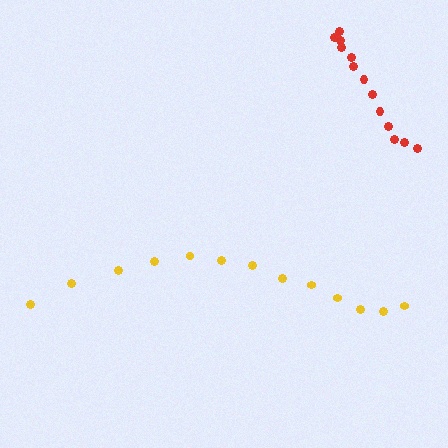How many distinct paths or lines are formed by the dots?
There are 2 distinct paths.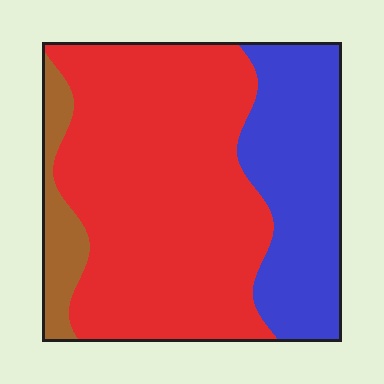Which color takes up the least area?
Brown, at roughly 10%.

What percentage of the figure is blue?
Blue takes up between a sixth and a third of the figure.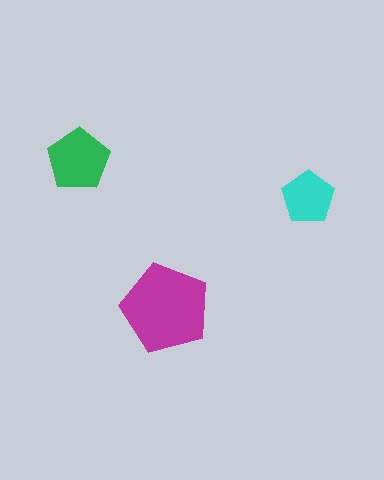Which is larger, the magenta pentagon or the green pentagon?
The magenta one.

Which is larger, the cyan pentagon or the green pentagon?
The green one.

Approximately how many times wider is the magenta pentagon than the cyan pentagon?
About 1.5 times wider.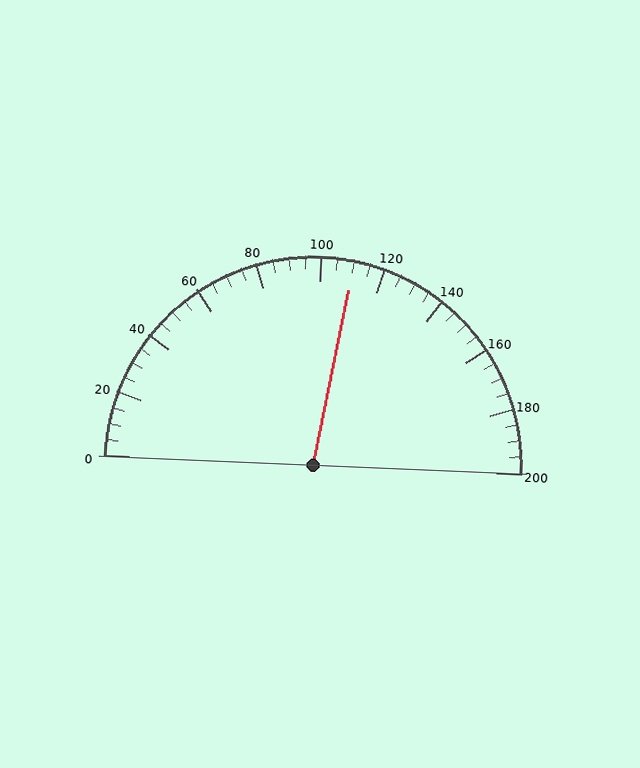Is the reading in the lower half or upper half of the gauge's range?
The reading is in the upper half of the range (0 to 200).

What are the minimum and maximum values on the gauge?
The gauge ranges from 0 to 200.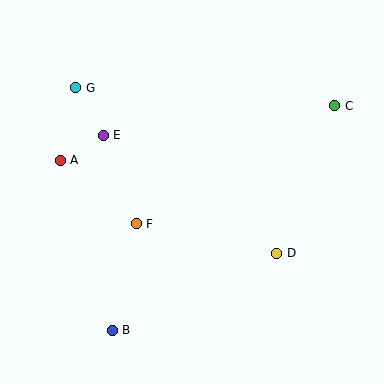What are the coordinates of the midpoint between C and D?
The midpoint between C and D is at (306, 179).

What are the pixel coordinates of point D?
Point D is at (277, 253).